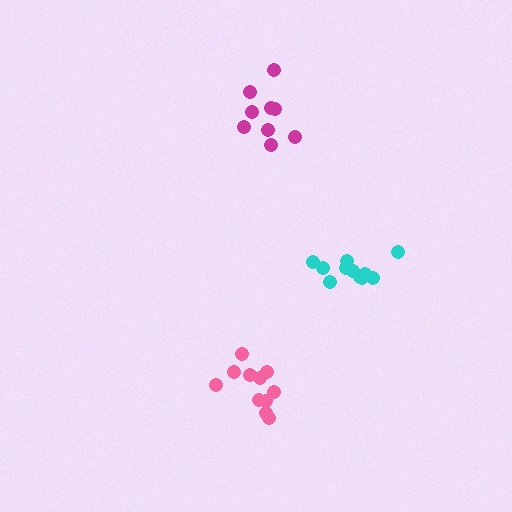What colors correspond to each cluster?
The clusters are colored: cyan, pink, magenta.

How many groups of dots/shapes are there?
There are 3 groups.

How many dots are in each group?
Group 1: 11 dots, Group 2: 11 dots, Group 3: 9 dots (31 total).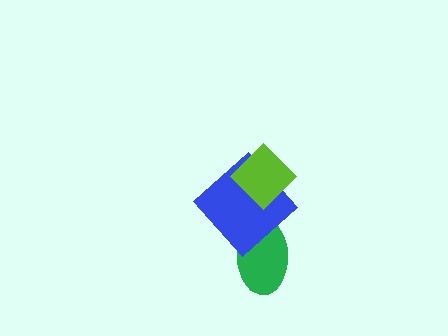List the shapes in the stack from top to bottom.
From top to bottom: the lime diamond, the blue diamond, the green ellipse.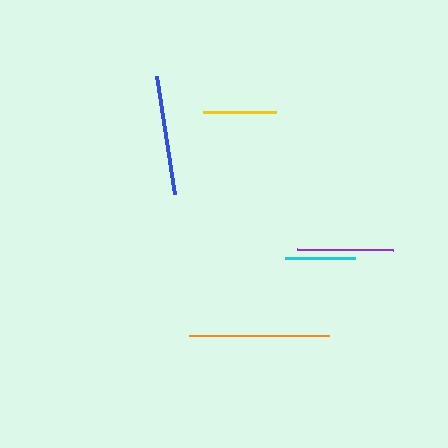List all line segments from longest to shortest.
From longest to shortest: orange, blue, purple, yellow, cyan.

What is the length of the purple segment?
The purple segment is approximately 96 pixels long.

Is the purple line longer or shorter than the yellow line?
The purple line is longer than the yellow line.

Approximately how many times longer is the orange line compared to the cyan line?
The orange line is approximately 2.0 times the length of the cyan line.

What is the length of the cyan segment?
The cyan segment is approximately 70 pixels long.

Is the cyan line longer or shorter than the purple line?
The purple line is longer than the cyan line.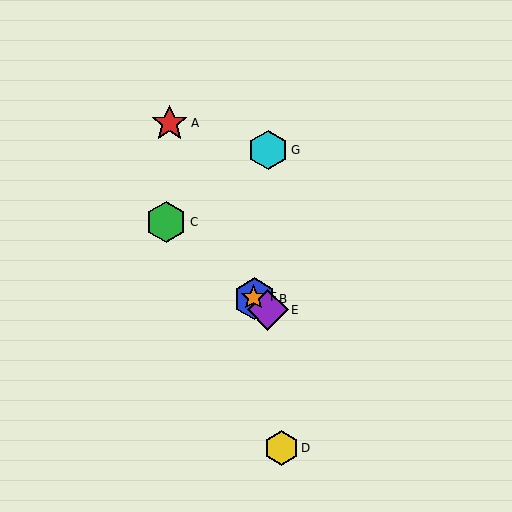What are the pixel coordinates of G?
Object G is at (268, 150).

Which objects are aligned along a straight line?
Objects B, C, E, F are aligned along a straight line.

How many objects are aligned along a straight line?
4 objects (B, C, E, F) are aligned along a straight line.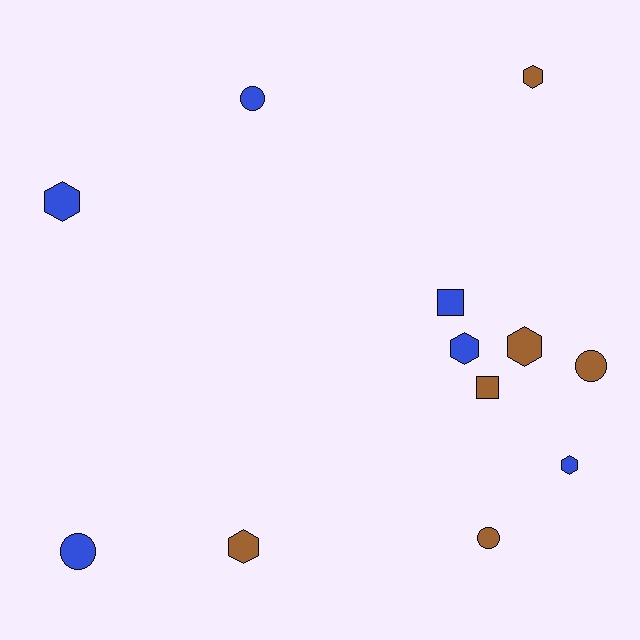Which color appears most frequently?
Brown, with 6 objects.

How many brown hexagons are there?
There are 3 brown hexagons.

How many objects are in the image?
There are 12 objects.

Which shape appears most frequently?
Hexagon, with 6 objects.